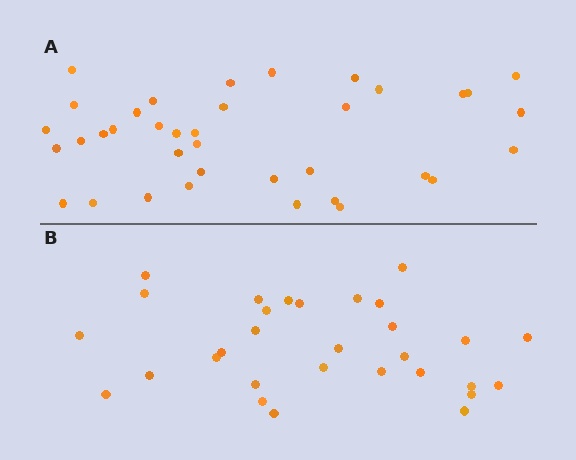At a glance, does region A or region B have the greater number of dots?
Region A (the top region) has more dots.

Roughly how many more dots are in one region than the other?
Region A has roughly 8 or so more dots than region B.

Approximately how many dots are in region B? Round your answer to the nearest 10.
About 30 dots.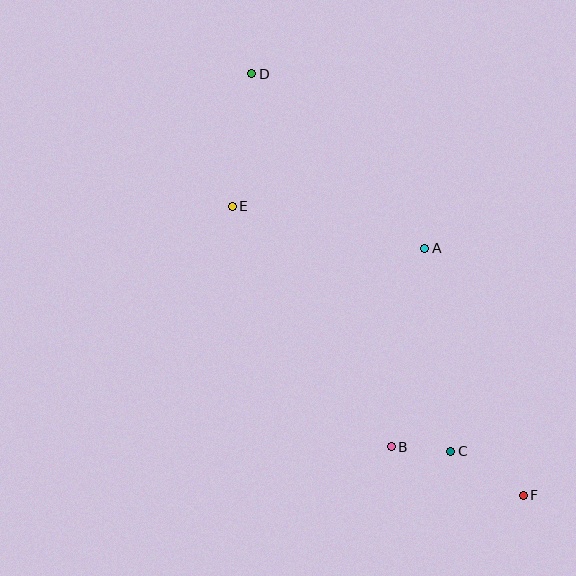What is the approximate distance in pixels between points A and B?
The distance between A and B is approximately 201 pixels.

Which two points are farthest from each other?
Points D and F are farthest from each other.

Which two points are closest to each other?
Points B and C are closest to each other.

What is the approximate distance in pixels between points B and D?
The distance between B and D is approximately 398 pixels.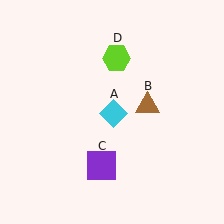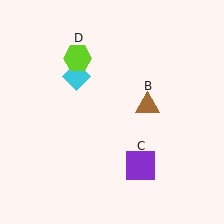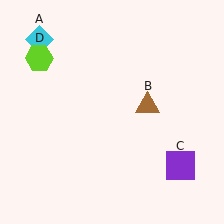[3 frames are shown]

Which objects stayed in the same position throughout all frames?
Brown triangle (object B) remained stationary.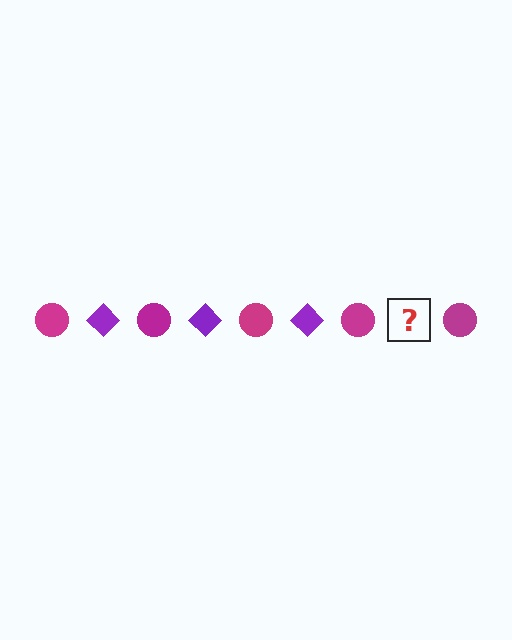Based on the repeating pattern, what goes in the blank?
The blank should be a purple diamond.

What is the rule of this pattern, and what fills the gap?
The rule is that the pattern alternates between magenta circle and purple diamond. The gap should be filled with a purple diamond.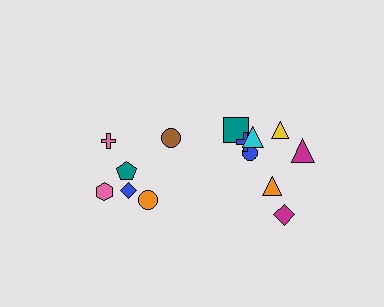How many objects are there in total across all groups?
There are 14 objects.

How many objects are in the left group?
There are 6 objects.